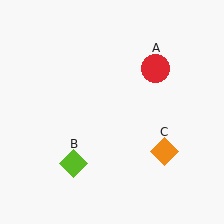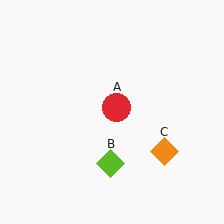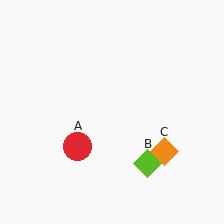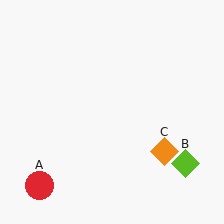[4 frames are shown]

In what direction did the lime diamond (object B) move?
The lime diamond (object B) moved right.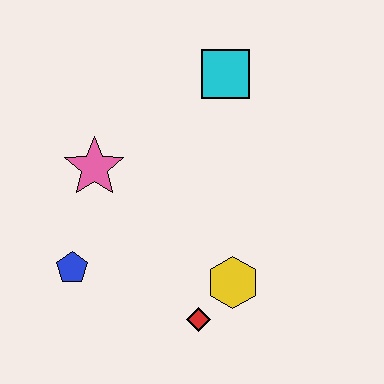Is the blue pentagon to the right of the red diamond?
No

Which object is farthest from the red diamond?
The cyan square is farthest from the red diamond.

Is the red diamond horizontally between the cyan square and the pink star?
Yes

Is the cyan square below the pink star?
No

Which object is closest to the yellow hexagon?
The red diamond is closest to the yellow hexagon.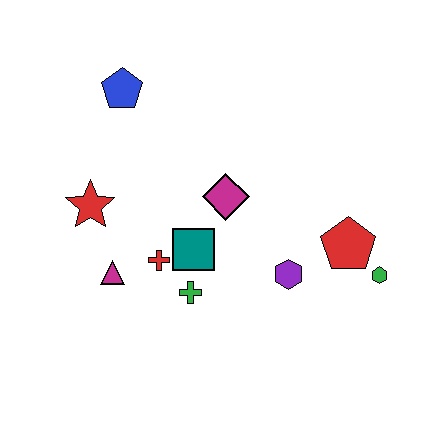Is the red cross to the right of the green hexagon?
No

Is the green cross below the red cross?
Yes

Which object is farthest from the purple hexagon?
The blue pentagon is farthest from the purple hexagon.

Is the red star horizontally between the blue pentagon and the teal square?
No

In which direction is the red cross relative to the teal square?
The red cross is to the left of the teal square.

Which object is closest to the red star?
The magenta triangle is closest to the red star.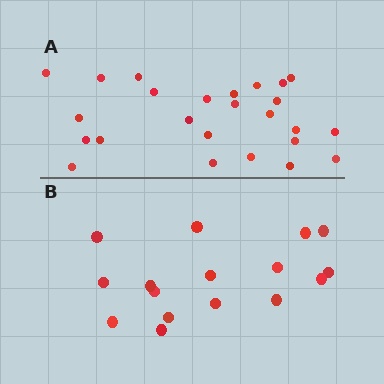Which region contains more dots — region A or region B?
Region A (the top region) has more dots.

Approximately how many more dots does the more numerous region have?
Region A has roughly 8 or so more dots than region B.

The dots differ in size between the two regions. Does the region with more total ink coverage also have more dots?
No. Region B has more total ink coverage because its dots are larger, but region A actually contains more individual dots. Total area can be misleading — the number of items is what matters here.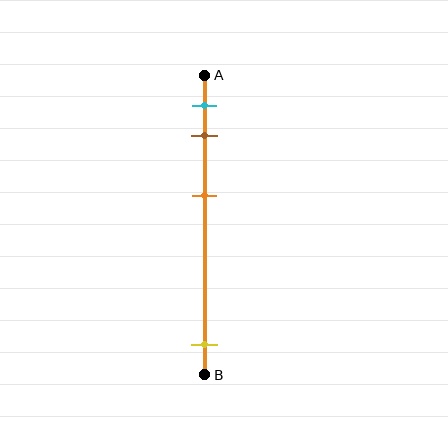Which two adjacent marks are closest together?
The cyan and brown marks are the closest adjacent pair.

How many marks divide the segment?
There are 4 marks dividing the segment.